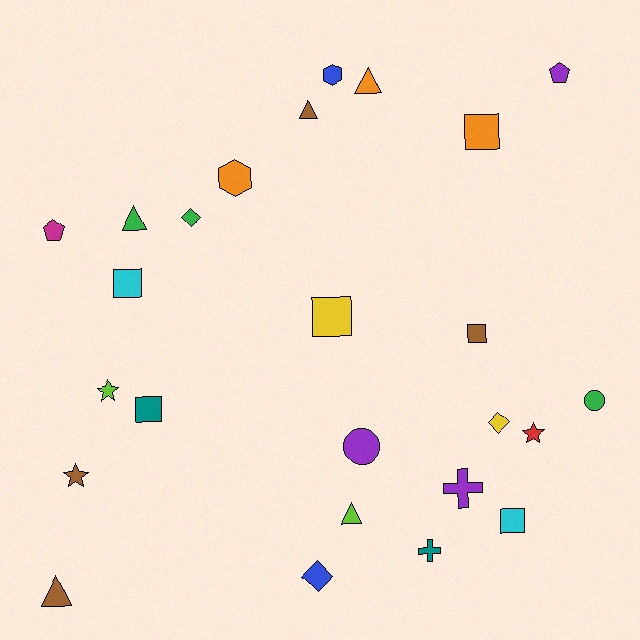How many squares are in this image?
There are 6 squares.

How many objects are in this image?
There are 25 objects.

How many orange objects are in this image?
There are 3 orange objects.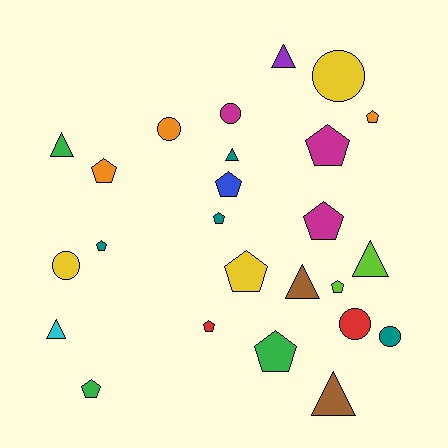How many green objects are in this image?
There are 3 green objects.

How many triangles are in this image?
There are 7 triangles.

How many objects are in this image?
There are 25 objects.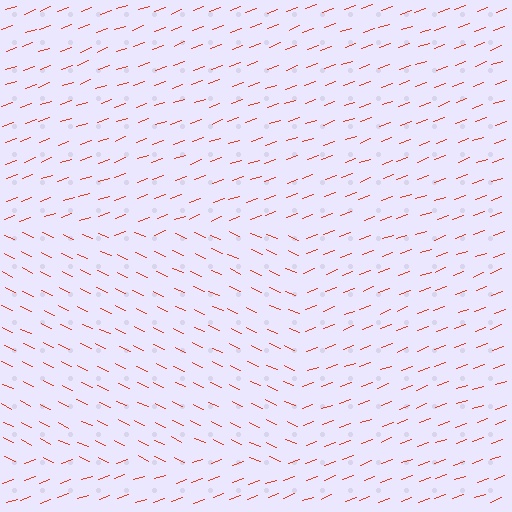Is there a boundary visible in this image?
Yes, there is a texture boundary formed by a change in line orientation.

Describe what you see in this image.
The image is filled with small red line segments. A rectangle region in the image has lines oriented differently from the surrounding lines, creating a visible texture boundary.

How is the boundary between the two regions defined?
The boundary is defined purely by a change in line orientation (approximately 45 degrees difference). All lines are the same color and thickness.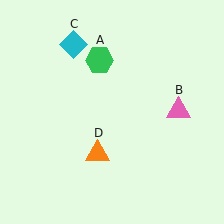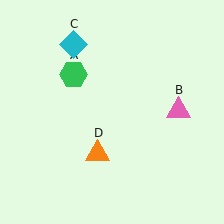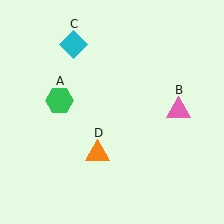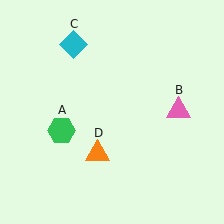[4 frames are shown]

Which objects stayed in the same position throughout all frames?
Pink triangle (object B) and cyan diamond (object C) and orange triangle (object D) remained stationary.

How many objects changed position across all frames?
1 object changed position: green hexagon (object A).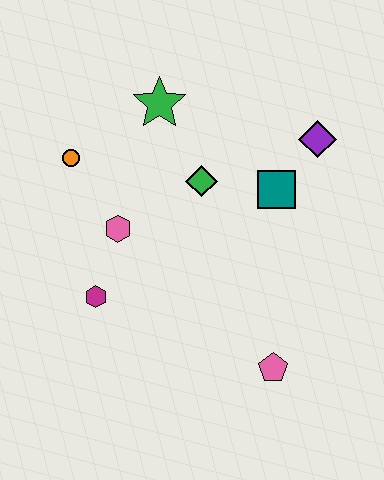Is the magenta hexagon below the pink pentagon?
No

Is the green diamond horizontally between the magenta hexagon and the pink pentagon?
Yes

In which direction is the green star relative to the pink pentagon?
The green star is above the pink pentagon.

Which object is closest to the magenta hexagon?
The pink hexagon is closest to the magenta hexagon.